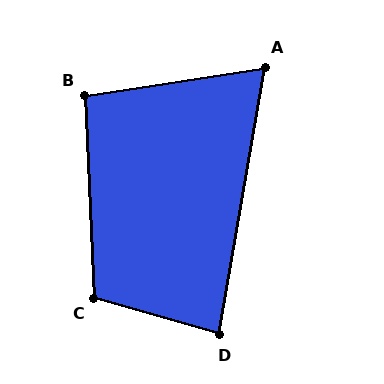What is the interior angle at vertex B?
Approximately 96 degrees (obtuse).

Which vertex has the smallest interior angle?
A, at approximately 71 degrees.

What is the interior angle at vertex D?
Approximately 84 degrees (acute).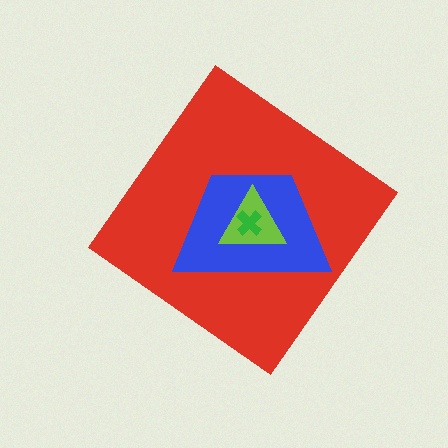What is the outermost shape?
The red diamond.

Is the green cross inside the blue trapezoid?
Yes.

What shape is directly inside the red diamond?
The blue trapezoid.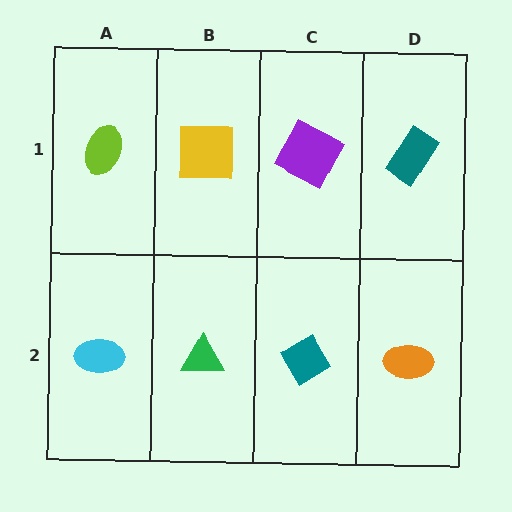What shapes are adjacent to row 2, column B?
A yellow square (row 1, column B), a cyan ellipse (row 2, column A), a teal diamond (row 2, column C).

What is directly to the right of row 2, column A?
A green triangle.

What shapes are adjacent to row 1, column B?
A green triangle (row 2, column B), a lime ellipse (row 1, column A), a purple square (row 1, column C).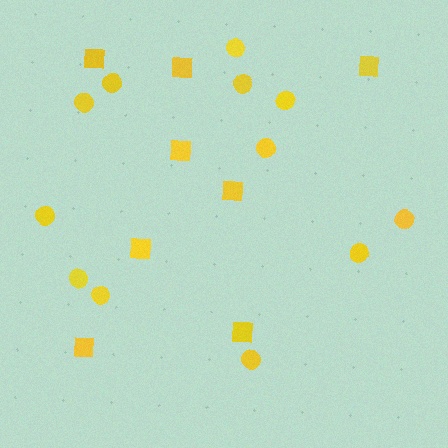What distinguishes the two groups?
There are 2 groups: one group of squares (8) and one group of circles (12).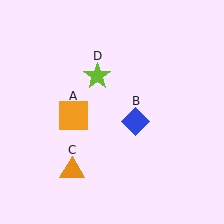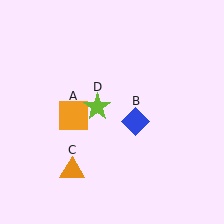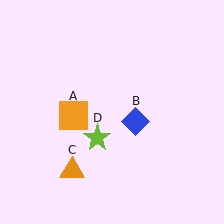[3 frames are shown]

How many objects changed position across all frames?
1 object changed position: lime star (object D).